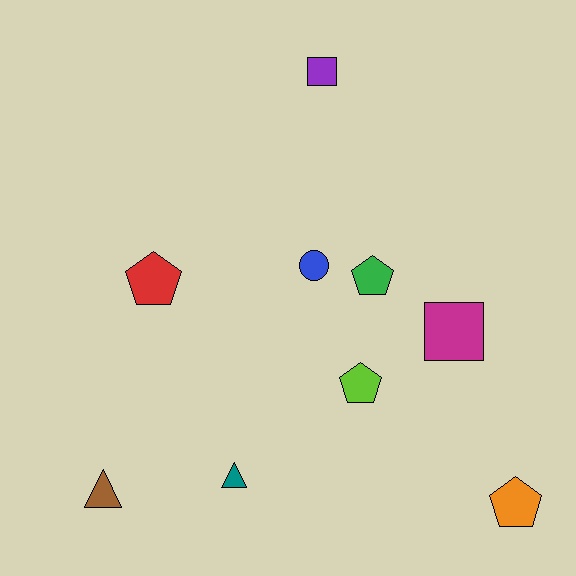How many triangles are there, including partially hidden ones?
There are 2 triangles.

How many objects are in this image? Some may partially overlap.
There are 9 objects.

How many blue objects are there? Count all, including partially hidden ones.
There is 1 blue object.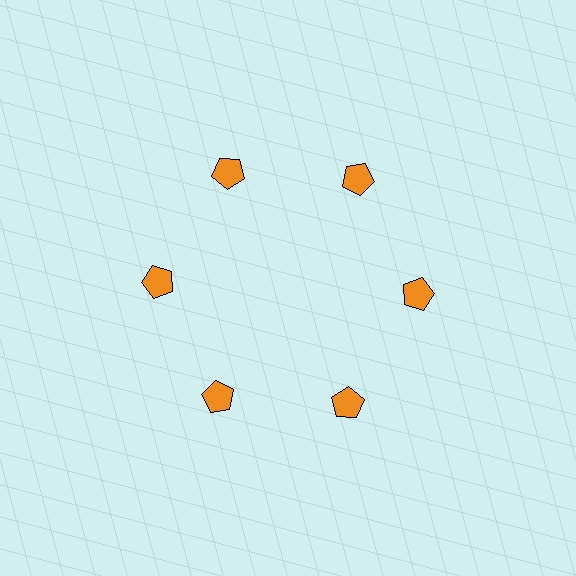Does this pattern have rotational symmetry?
Yes, this pattern has 6-fold rotational symmetry. It looks the same after rotating 60 degrees around the center.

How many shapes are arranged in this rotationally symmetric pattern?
There are 6 shapes, arranged in 6 groups of 1.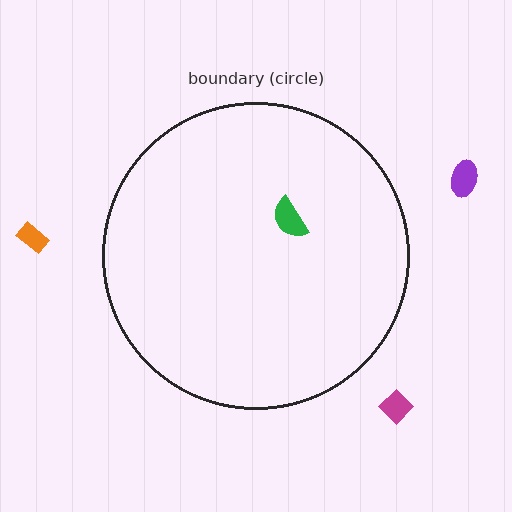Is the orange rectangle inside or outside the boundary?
Outside.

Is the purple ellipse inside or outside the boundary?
Outside.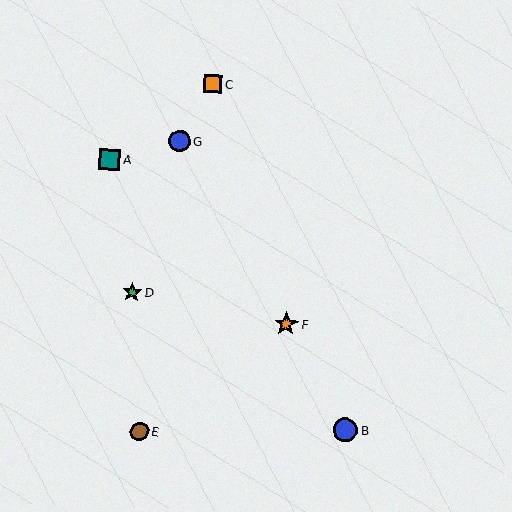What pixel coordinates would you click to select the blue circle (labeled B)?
Click at (345, 430) to select the blue circle B.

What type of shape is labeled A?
Shape A is a teal square.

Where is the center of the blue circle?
The center of the blue circle is at (180, 141).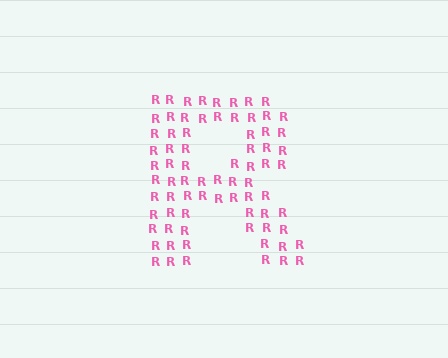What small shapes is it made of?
It is made of small letter R's.